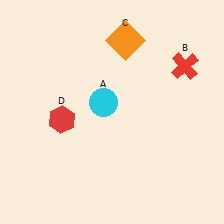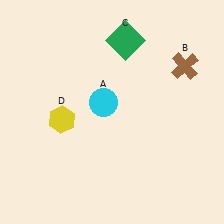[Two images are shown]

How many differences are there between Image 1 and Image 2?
There are 3 differences between the two images.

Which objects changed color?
B changed from red to brown. C changed from orange to green. D changed from red to yellow.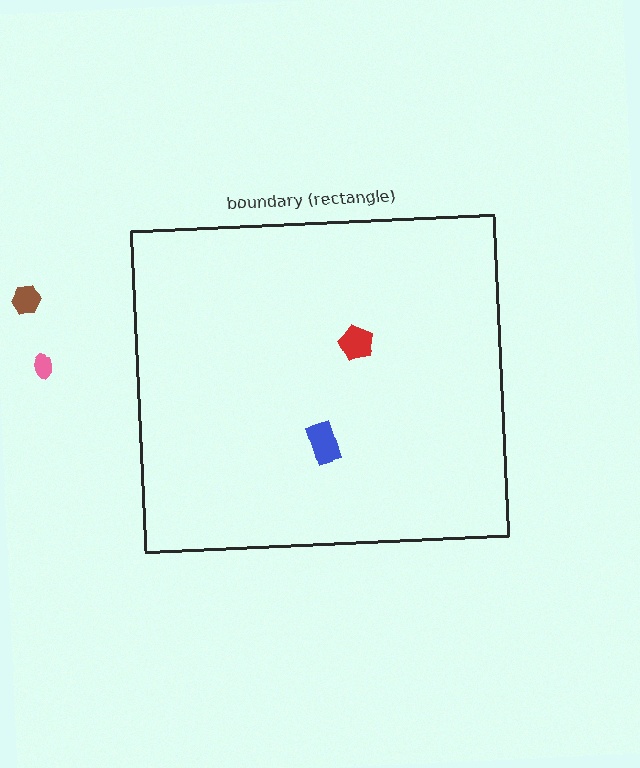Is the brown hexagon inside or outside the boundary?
Outside.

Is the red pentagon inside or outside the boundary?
Inside.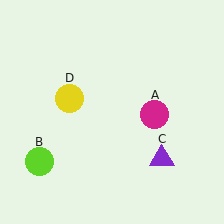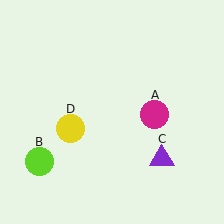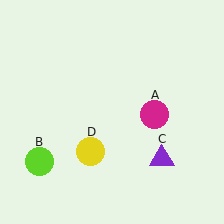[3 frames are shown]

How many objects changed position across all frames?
1 object changed position: yellow circle (object D).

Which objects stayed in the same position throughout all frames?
Magenta circle (object A) and lime circle (object B) and purple triangle (object C) remained stationary.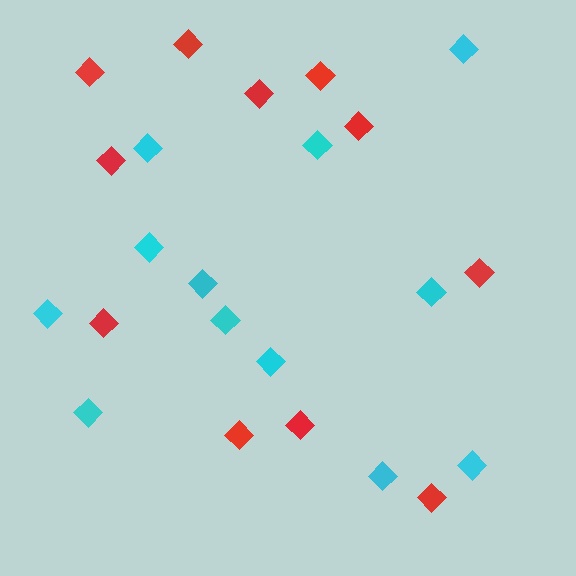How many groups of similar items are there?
There are 2 groups: one group of red diamonds (11) and one group of cyan diamonds (12).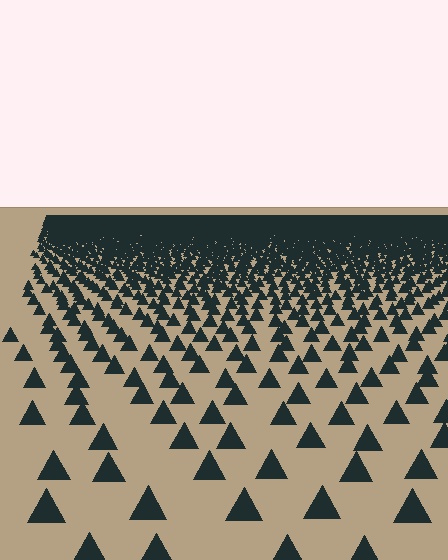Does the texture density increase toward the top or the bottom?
Density increases toward the top.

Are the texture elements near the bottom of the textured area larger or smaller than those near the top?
Larger. Near the bottom, elements are closer to the viewer and appear at a bigger on-screen size.